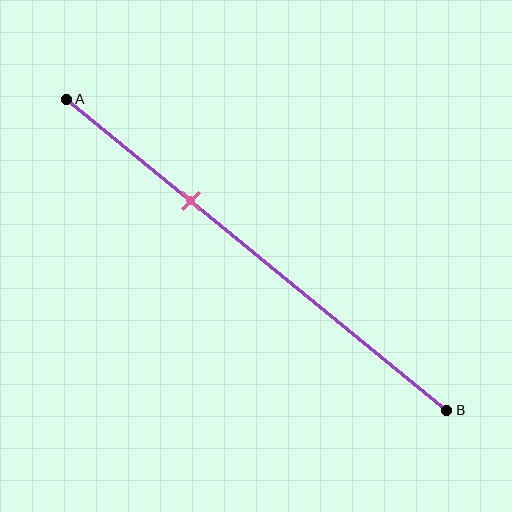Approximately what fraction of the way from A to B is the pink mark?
The pink mark is approximately 35% of the way from A to B.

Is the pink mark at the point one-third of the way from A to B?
Yes, the mark is approximately at the one-third point.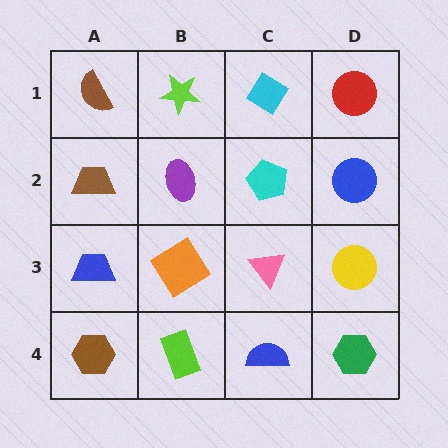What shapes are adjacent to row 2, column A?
A brown semicircle (row 1, column A), a blue trapezoid (row 3, column A), a purple ellipse (row 2, column B).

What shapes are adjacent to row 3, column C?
A cyan pentagon (row 2, column C), a blue semicircle (row 4, column C), an orange diamond (row 3, column B), a yellow circle (row 3, column D).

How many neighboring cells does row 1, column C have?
3.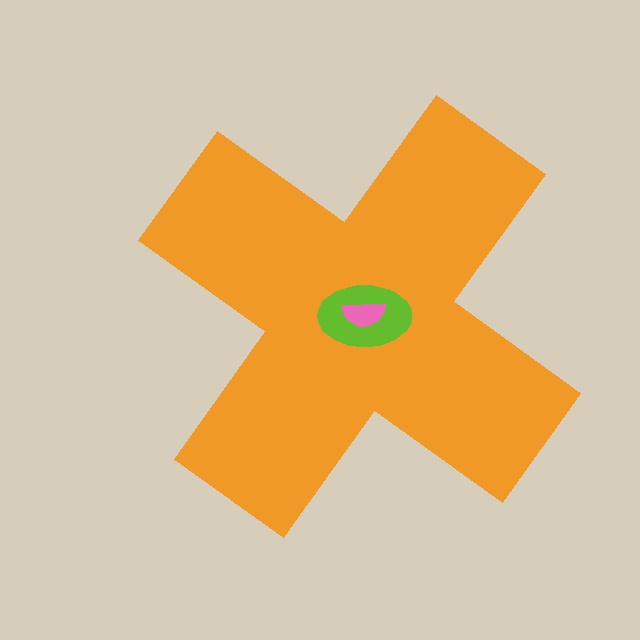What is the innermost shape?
The pink semicircle.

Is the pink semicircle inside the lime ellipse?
Yes.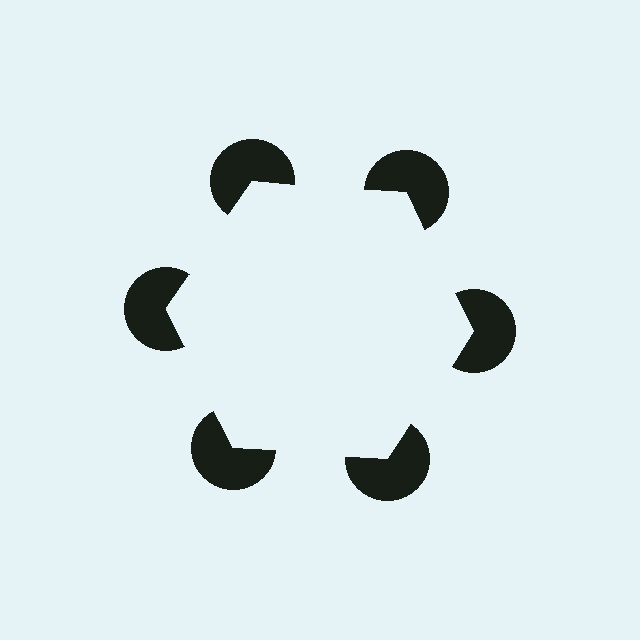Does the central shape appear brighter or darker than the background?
It typically appears slightly brighter than the background, even though no actual brightness change is drawn.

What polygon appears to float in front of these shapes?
An illusory hexagon — its edges are inferred from the aligned wedge cuts in the pac-man discs, not physically drawn.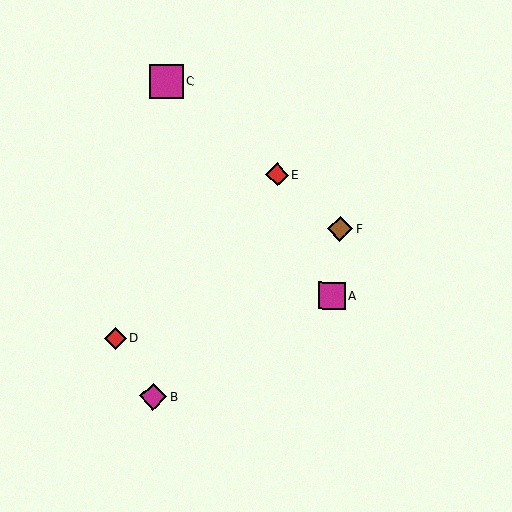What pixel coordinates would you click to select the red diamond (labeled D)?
Click at (115, 338) to select the red diamond D.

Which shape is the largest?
The magenta square (labeled C) is the largest.